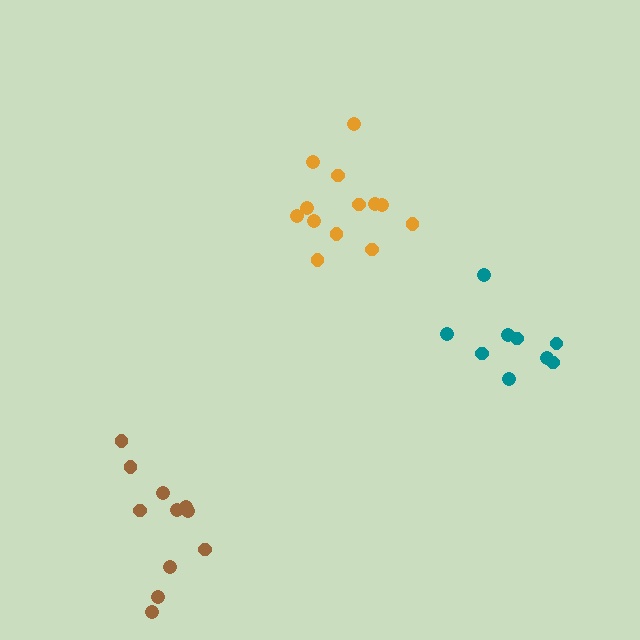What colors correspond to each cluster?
The clusters are colored: orange, teal, brown.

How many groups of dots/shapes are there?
There are 3 groups.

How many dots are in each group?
Group 1: 13 dots, Group 2: 9 dots, Group 3: 11 dots (33 total).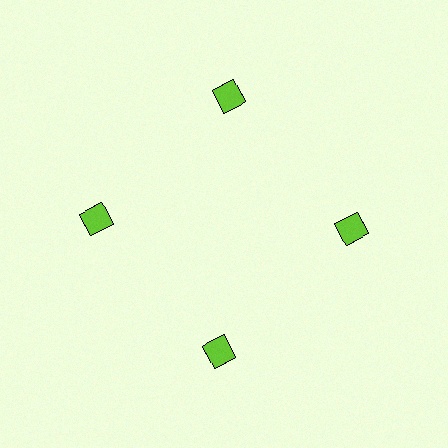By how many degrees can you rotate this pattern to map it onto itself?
The pattern maps onto itself every 90 degrees of rotation.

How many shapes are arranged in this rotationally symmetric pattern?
There are 4 shapes, arranged in 4 groups of 1.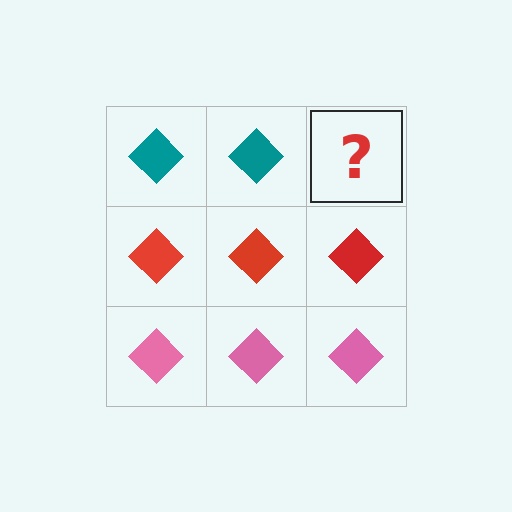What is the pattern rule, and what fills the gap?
The rule is that each row has a consistent color. The gap should be filled with a teal diamond.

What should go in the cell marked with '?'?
The missing cell should contain a teal diamond.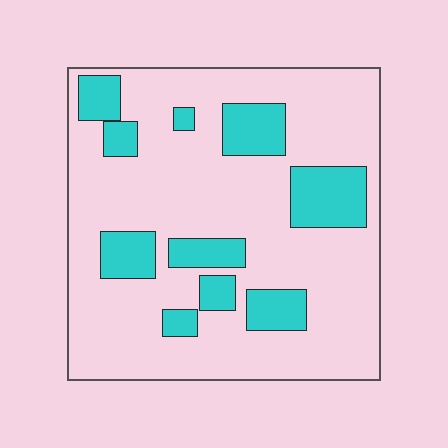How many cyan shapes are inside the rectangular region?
10.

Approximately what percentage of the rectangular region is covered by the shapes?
Approximately 20%.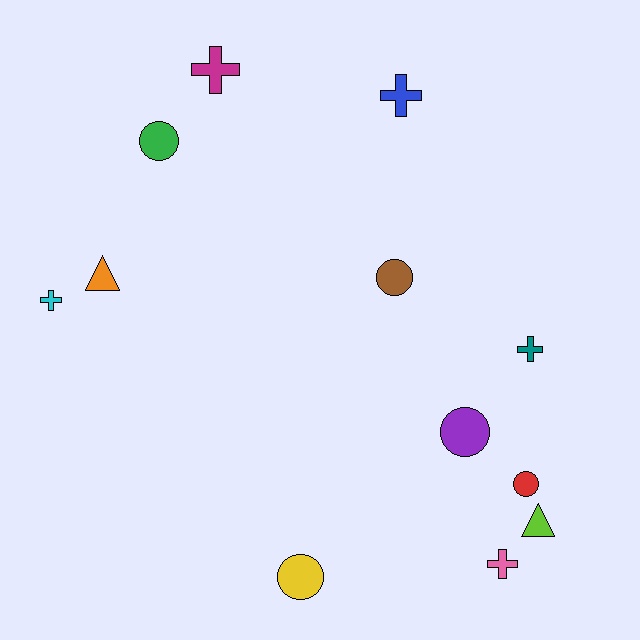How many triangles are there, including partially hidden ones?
There are 2 triangles.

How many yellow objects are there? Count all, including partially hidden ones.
There is 1 yellow object.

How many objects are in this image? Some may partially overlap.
There are 12 objects.